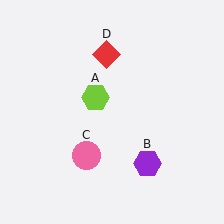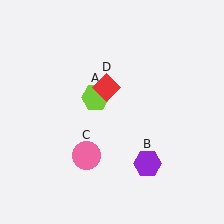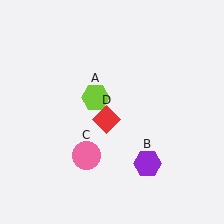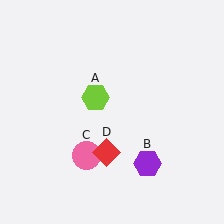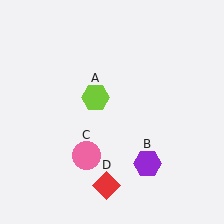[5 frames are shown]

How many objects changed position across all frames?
1 object changed position: red diamond (object D).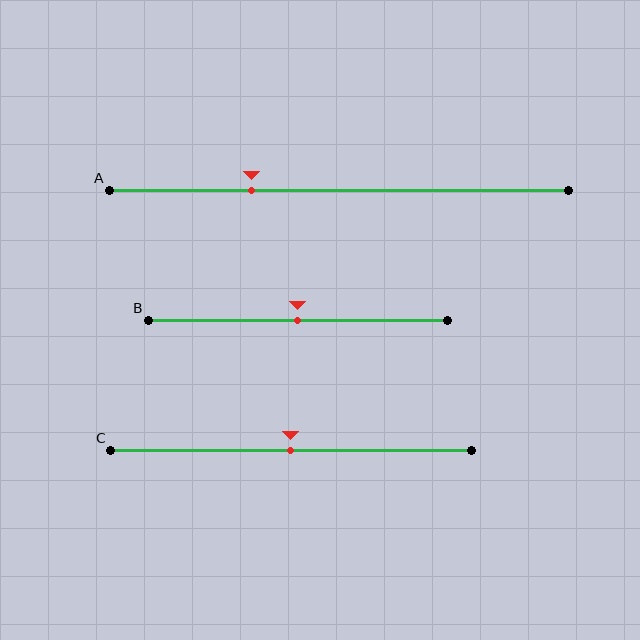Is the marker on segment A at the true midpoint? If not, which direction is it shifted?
No, the marker on segment A is shifted to the left by about 19% of the segment length.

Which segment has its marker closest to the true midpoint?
Segment B has its marker closest to the true midpoint.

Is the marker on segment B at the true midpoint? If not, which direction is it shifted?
Yes, the marker on segment B is at the true midpoint.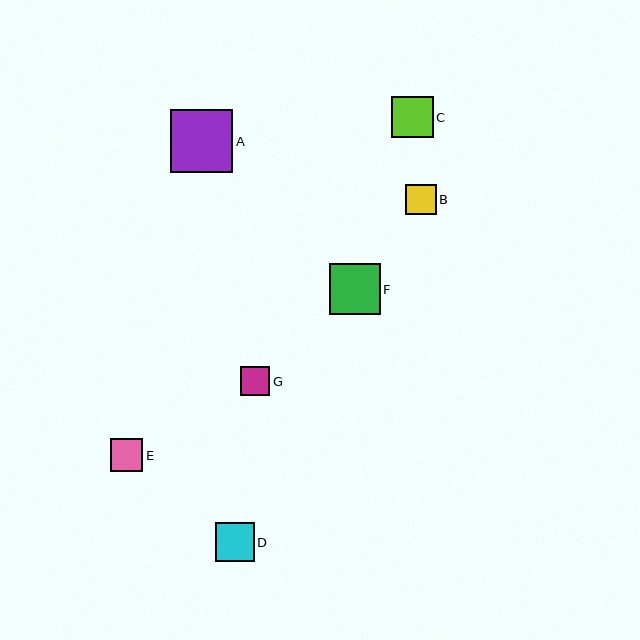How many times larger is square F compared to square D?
Square F is approximately 1.3 times the size of square D.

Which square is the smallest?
Square G is the smallest with a size of approximately 29 pixels.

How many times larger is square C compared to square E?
Square C is approximately 1.3 times the size of square E.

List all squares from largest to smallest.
From largest to smallest: A, F, C, D, E, B, G.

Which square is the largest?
Square A is the largest with a size of approximately 63 pixels.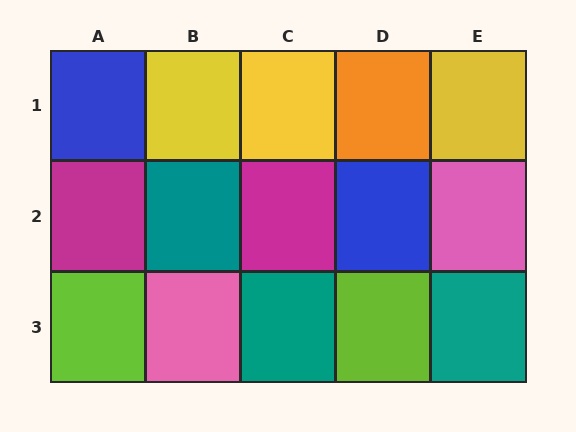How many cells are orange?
1 cell is orange.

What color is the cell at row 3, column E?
Teal.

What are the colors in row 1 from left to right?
Blue, yellow, yellow, orange, yellow.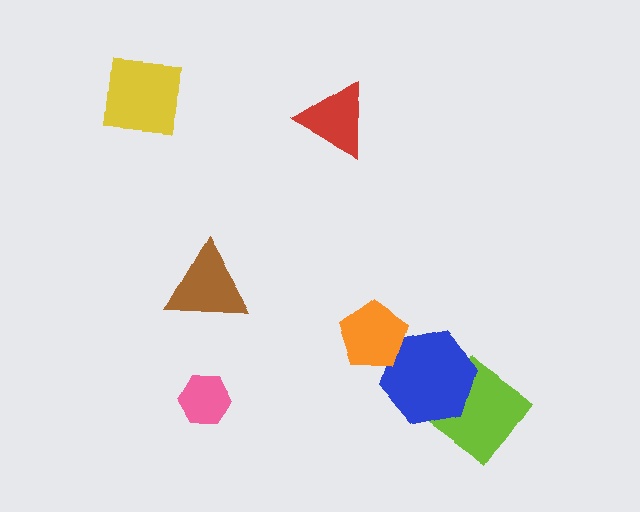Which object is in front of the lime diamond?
The blue hexagon is in front of the lime diamond.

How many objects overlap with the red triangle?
0 objects overlap with the red triangle.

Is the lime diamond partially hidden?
Yes, it is partially covered by another shape.